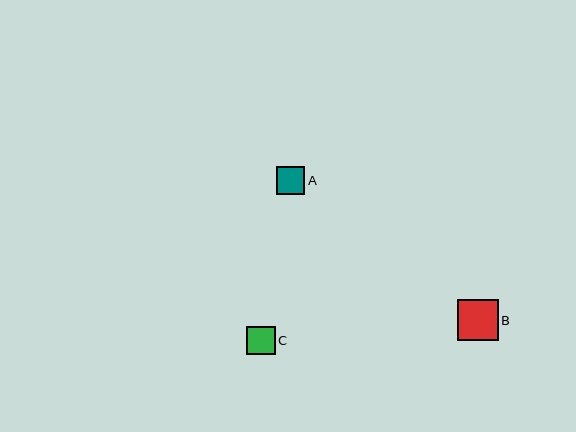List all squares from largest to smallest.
From largest to smallest: B, C, A.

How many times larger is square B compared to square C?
Square B is approximately 1.4 times the size of square C.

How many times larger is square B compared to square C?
Square B is approximately 1.4 times the size of square C.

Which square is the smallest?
Square A is the smallest with a size of approximately 28 pixels.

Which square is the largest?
Square B is the largest with a size of approximately 41 pixels.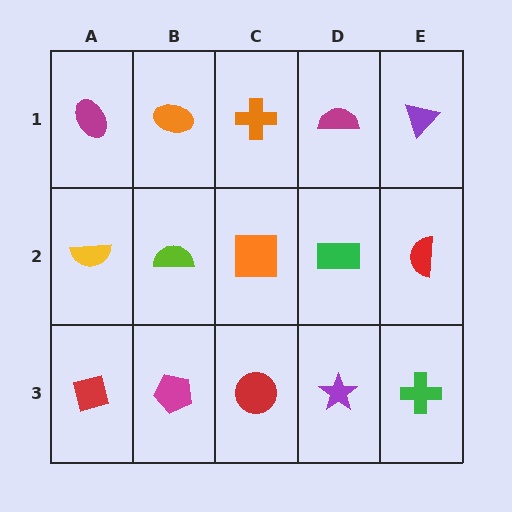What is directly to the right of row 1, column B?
An orange cross.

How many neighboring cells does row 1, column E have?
2.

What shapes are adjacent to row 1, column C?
An orange square (row 2, column C), an orange ellipse (row 1, column B), a magenta semicircle (row 1, column D).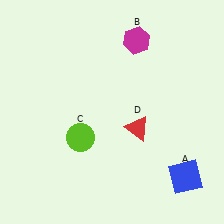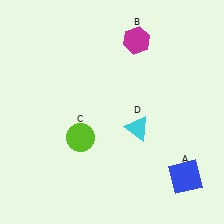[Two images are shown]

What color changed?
The triangle (D) changed from red in Image 1 to cyan in Image 2.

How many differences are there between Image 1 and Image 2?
There is 1 difference between the two images.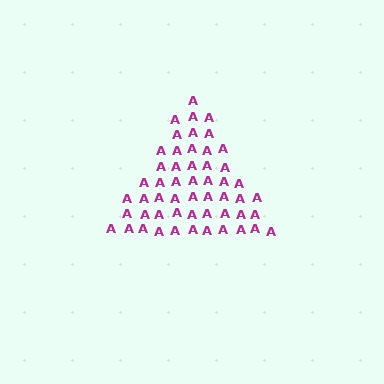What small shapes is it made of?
It is made of small letter A's.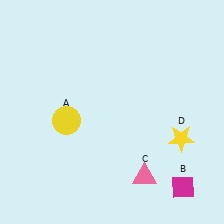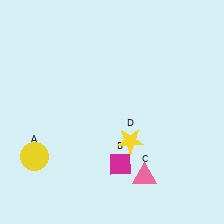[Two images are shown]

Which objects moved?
The objects that moved are: the yellow circle (A), the magenta diamond (B), the yellow star (D).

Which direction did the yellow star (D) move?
The yellow star (D) moved left.